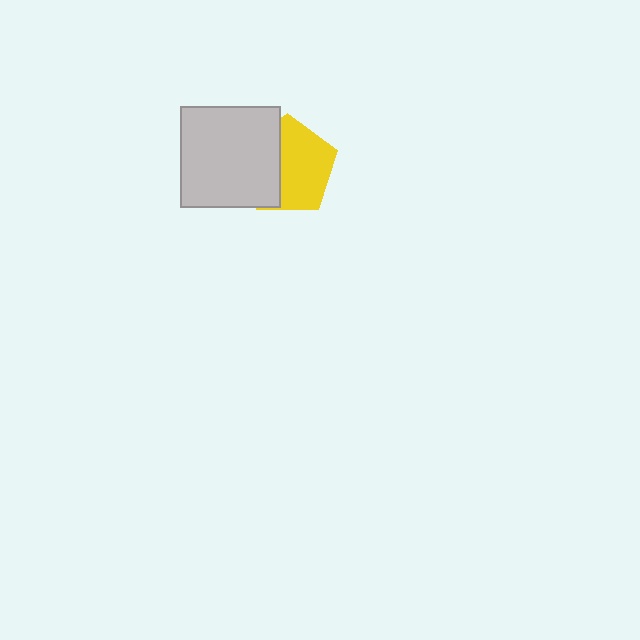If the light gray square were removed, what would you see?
You would see the complete yellow pentagon.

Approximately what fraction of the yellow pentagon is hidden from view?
Roughly 41% of the yellow pentagon is hidden behind the light gray square.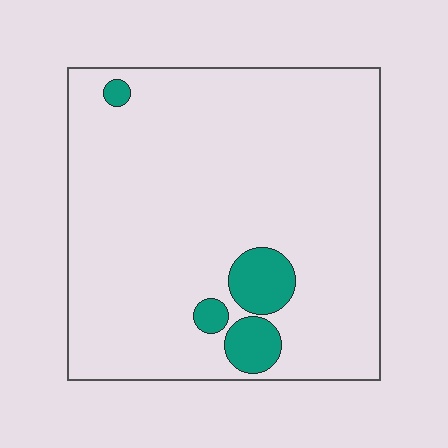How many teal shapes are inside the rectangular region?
4.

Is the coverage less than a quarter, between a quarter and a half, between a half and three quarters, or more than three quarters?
Less than a quarter.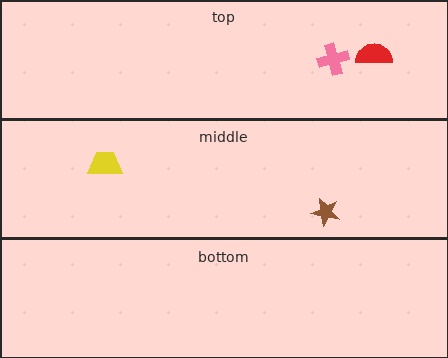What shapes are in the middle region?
The brown star, the yellow trapezoid.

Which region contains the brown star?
The middle region.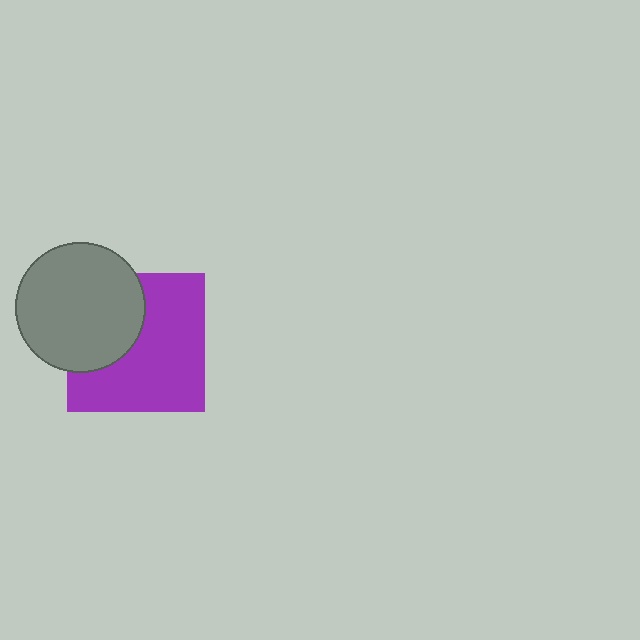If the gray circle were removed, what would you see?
You would see the complete purple square.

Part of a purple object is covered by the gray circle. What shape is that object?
It is a square.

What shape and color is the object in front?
The object in front is a gray circle.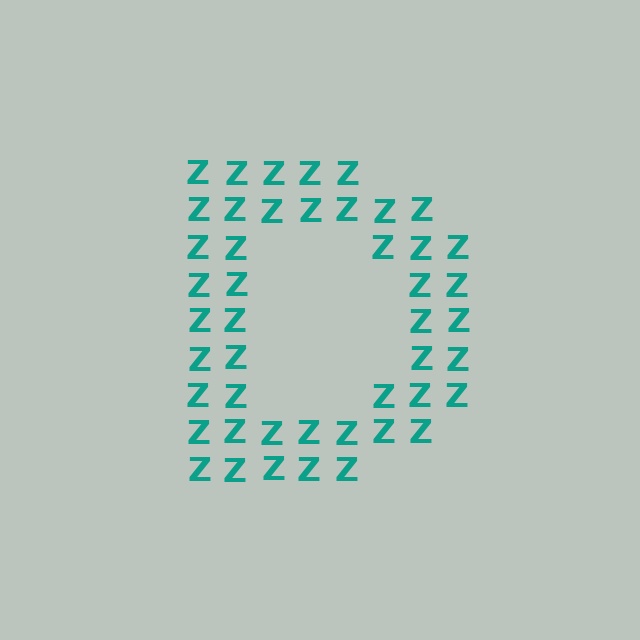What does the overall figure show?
The overall figure shows the letter D.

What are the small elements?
The small elements are letter Z's.